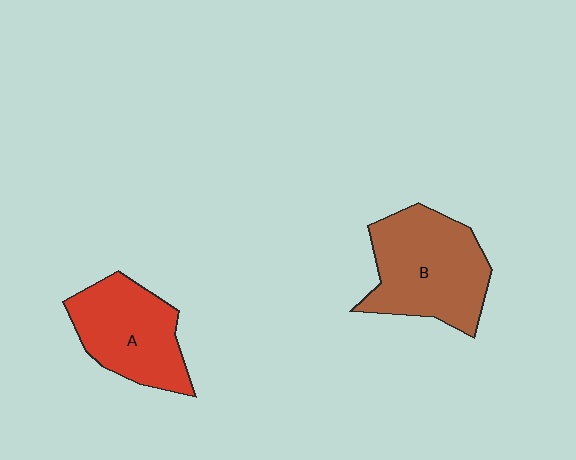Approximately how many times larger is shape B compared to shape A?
Approximately 1.2 times.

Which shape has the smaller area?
Shape A (red).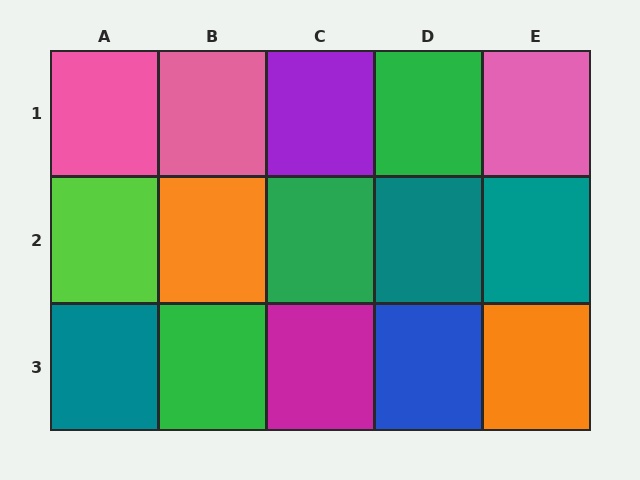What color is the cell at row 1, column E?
Pink.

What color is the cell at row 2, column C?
Green.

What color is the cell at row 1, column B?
Pink.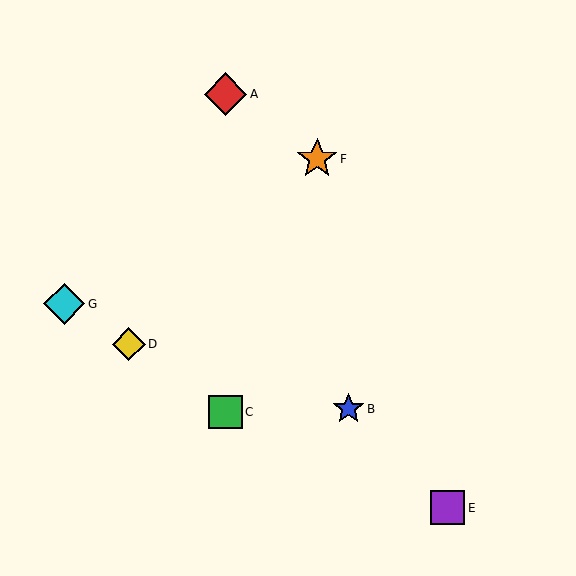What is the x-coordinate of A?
Object A is at x≈225.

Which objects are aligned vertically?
Objects A, C are aligned vertically.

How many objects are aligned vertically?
2 objects (A, C) are aligned vertically.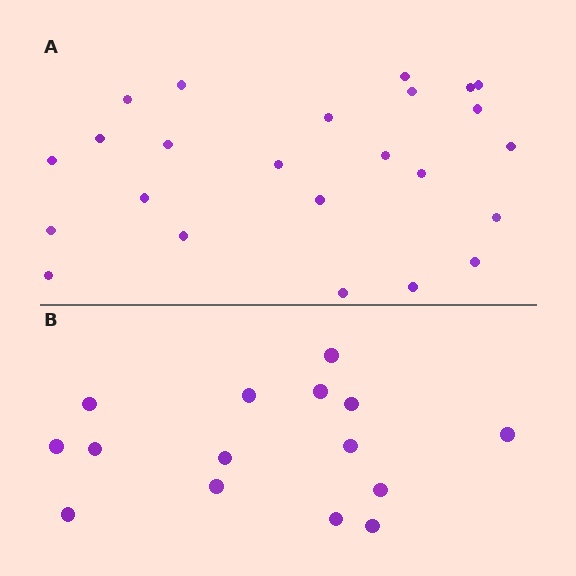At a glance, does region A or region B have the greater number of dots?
Region A (the top region) has more dots.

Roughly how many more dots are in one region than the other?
Region A has roughly 8 or so more dots than region B.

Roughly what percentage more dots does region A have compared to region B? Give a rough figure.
About 60% more.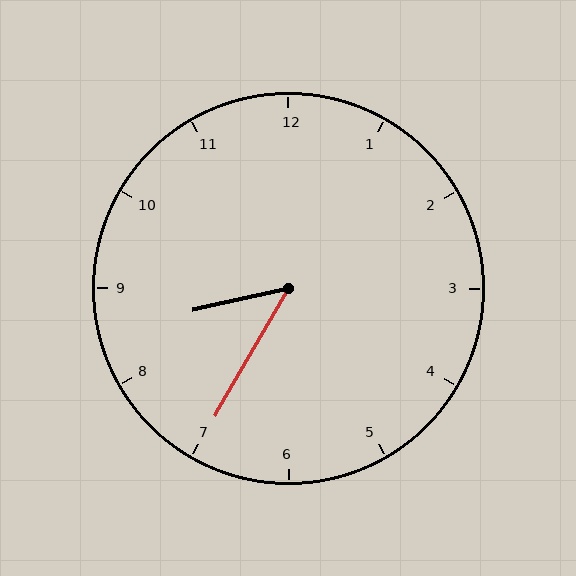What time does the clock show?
8:35.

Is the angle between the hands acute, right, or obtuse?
It is acute.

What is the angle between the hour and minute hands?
Approximately 48 degrees.